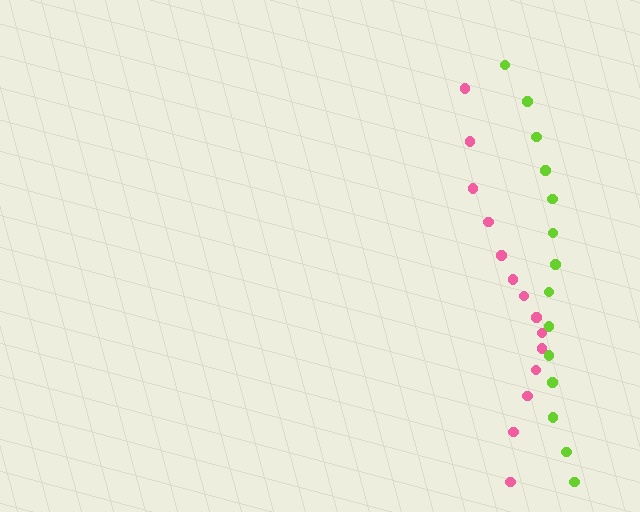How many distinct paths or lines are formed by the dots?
There are 2 distinct paths.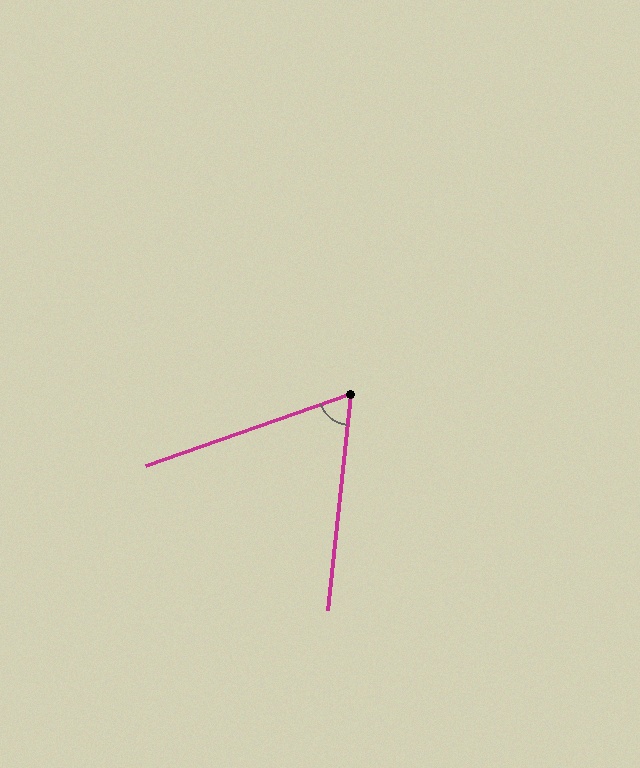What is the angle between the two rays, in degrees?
Approximately 64 degrees.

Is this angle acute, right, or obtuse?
It is acute.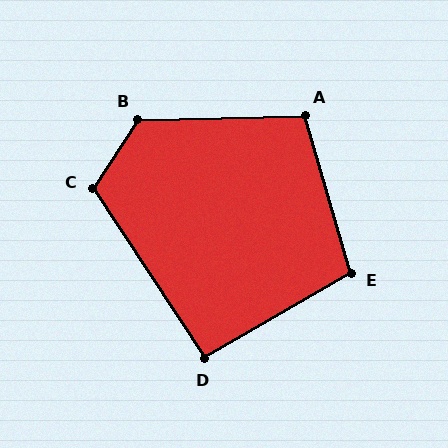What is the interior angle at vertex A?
Approximately 105 degrees (obtuse).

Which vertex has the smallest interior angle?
D, at approximately 93 degrees.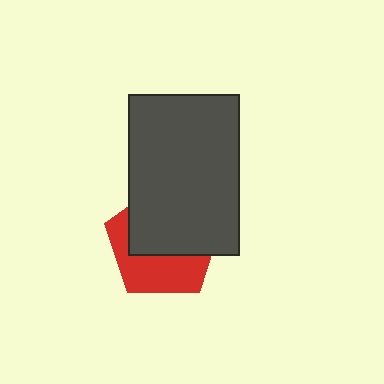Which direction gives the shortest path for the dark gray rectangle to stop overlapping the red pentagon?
Moving up gives the shortest separation.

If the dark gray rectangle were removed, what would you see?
You would see the complete red pentagon.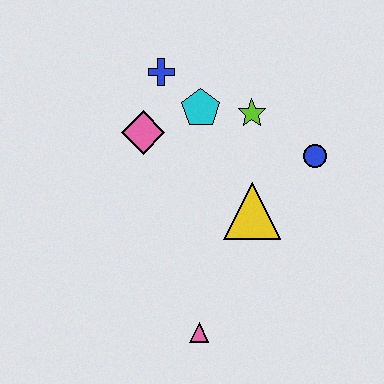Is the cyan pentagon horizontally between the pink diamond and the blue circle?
Yes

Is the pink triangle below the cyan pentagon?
Yes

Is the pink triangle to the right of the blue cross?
Yes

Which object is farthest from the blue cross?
The pink triangle is farthest from the blue cross.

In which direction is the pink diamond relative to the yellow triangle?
The pink diamond is to the left of the yellow triangle.